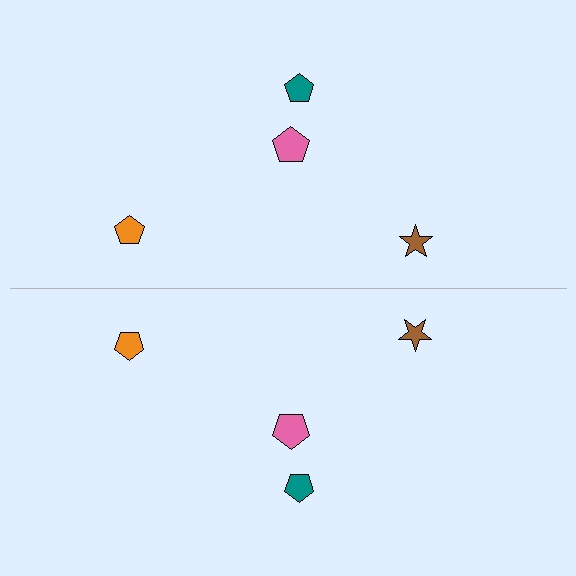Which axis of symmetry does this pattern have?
The pattern has a horizontal axis of symmetry running through the center of the image.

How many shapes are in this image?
There are 8 shapes in this image.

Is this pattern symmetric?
Yes, this pattern has bilateral (reflection) symmetry.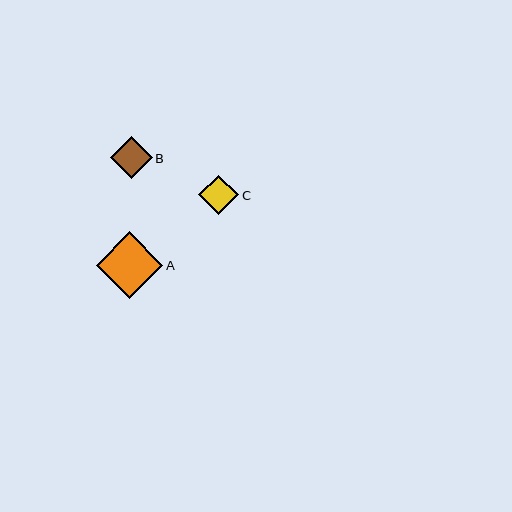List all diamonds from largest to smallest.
From largest to smallest: A, B, C.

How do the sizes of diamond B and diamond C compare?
Diamond B and diamond C are approximately the same size.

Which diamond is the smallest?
Diamond C is the smallest with a size of approximately 40 pixels.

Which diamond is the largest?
Diamond A is the largest with a size of approximately 66 pixels.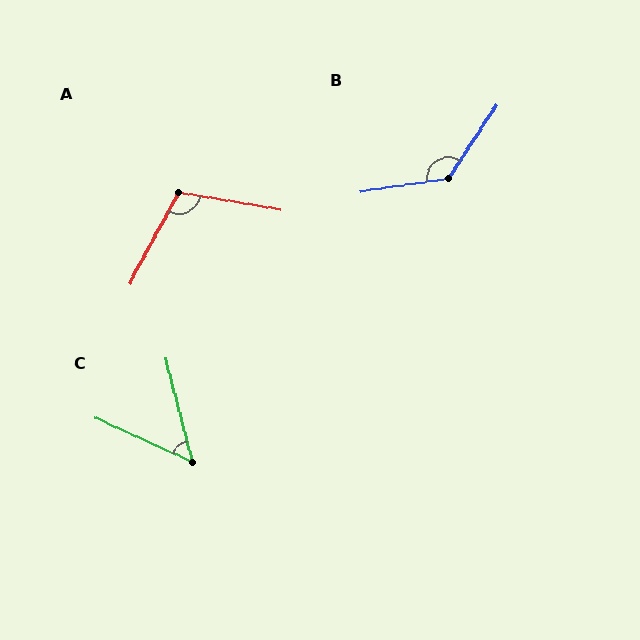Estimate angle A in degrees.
Approximately 109 degrees.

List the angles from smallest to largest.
C (51°), A (109°), B (132°).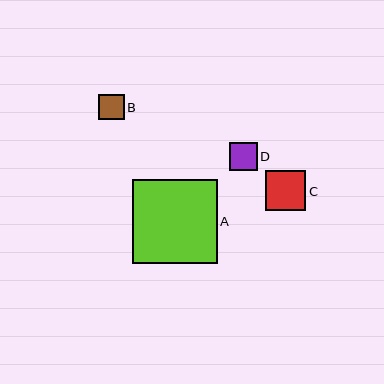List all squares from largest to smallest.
From largest to smallest: A, C, D, B.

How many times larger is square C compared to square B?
Square C is approximately 1.6 times the size of square B.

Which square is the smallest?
Square B is the smallest with a size of approximately 25 pixels.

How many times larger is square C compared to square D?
Square C is approximately 1.4 times the size of square D.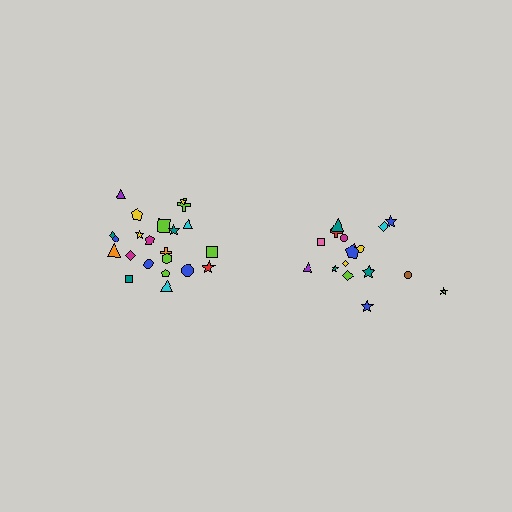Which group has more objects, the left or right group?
The left group.